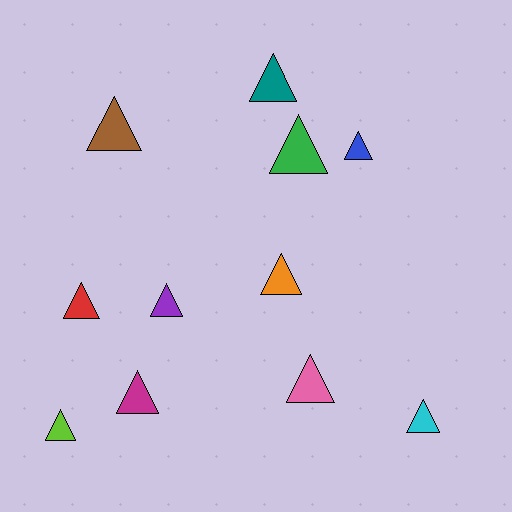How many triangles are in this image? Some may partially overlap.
There are 11 triangles.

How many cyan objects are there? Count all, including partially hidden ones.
There is 1 cyan object.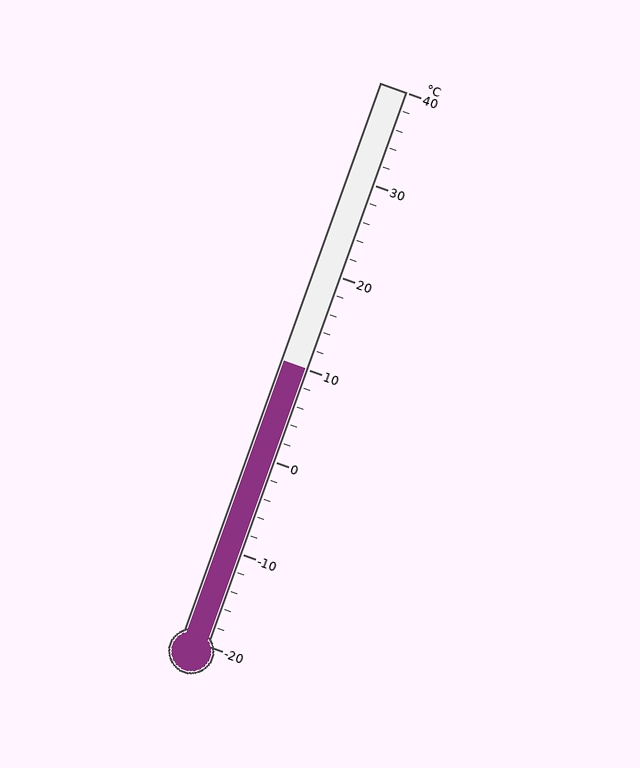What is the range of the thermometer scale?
The thermometer scale ranges from -20°C to 40°C.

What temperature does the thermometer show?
The thermometer shows approximately 10°C.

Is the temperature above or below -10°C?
The temperature is above -10°C.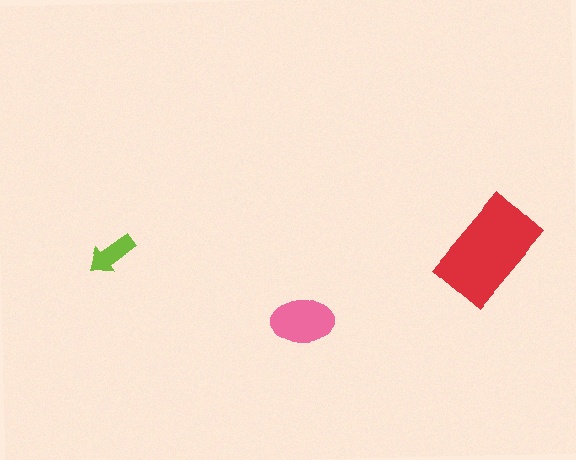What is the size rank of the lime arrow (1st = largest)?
3rd.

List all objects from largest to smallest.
The red rectangle, the pink ellipse, the lime arrow.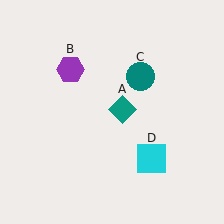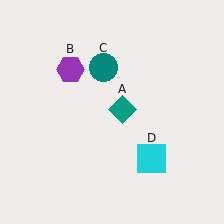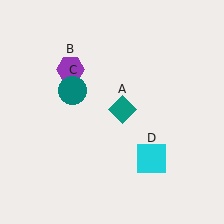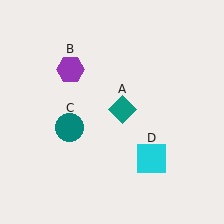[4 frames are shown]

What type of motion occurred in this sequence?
The teal circle (object C) rotated counterclockwise around the center of the scene.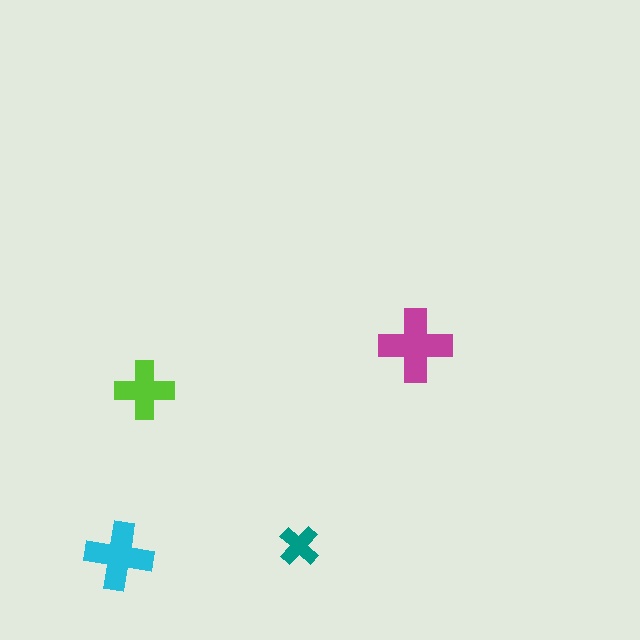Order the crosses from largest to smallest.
the magenta one, the cyan one, the lime one, the teal one.